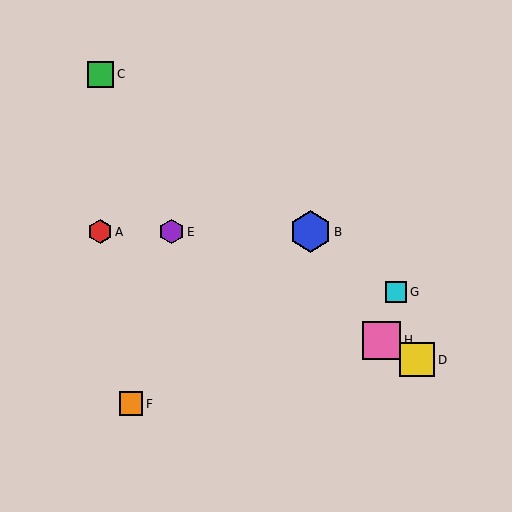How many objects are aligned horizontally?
3 objects (A, B, E) are aligned horizontally.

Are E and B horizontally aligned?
Yes, both are at y≈232.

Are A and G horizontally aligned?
No, A is at y≈232 and G is at y≈292.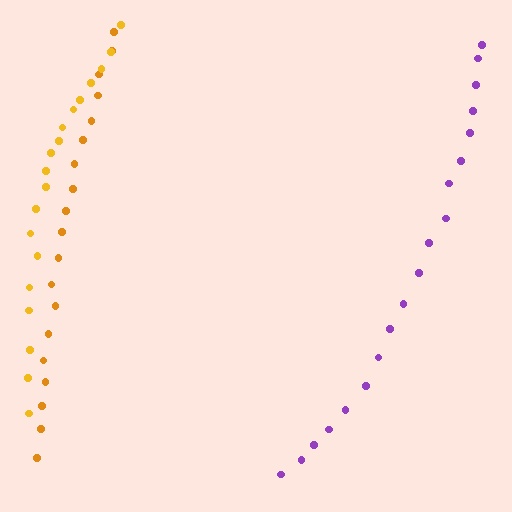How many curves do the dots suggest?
There are 3 distinct paths.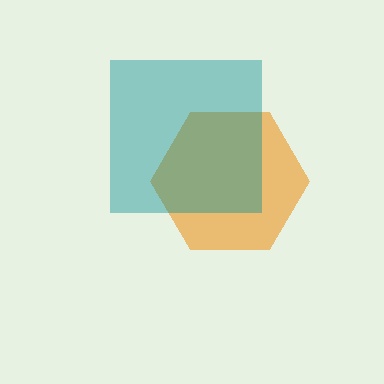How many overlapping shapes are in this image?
There are 2 overlapping shapes in the image.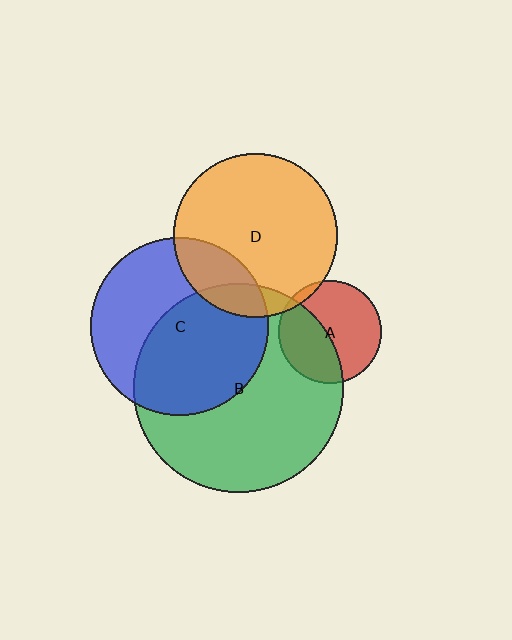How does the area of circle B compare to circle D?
Approximately 1.6 times.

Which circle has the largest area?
Circle B (green).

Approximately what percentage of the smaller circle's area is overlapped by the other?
Approximately 55%.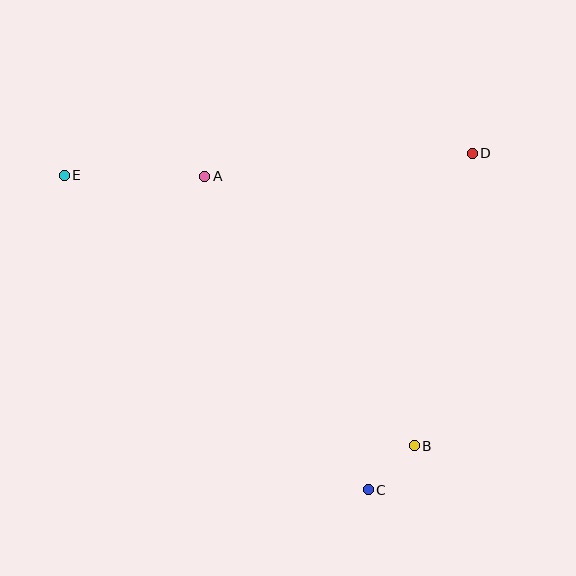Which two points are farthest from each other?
Points B and E are farthest from each other.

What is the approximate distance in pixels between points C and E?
The distance between C and E is approximately 438 pixels.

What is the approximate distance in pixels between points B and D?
The distance between B and D is approximately 298 pixels.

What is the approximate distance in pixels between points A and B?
The distance between A and B is approximately 341 pixels.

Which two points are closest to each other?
Points B and C are closest to each other.